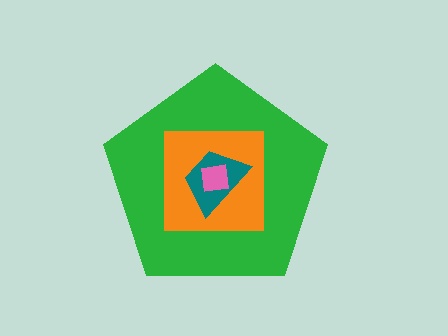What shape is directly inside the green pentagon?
The orange square.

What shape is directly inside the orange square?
The teal trapezoid.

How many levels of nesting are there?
4.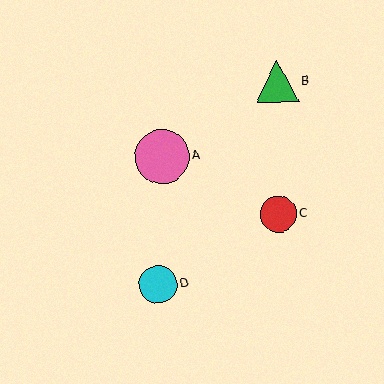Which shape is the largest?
The pink circle (labeled A) is the largest.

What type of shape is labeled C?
Shape C is a red circle.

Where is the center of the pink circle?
The center of the pink circle is at (162, 156).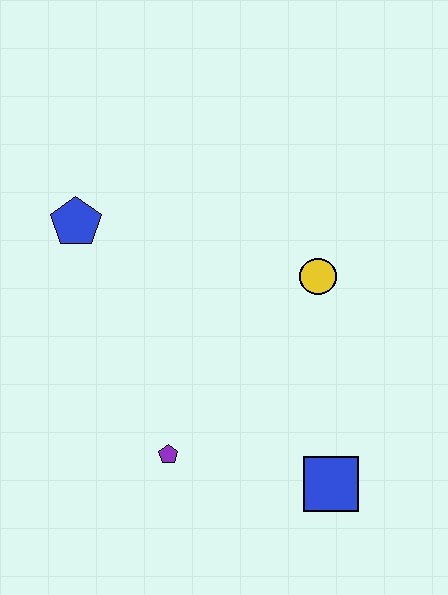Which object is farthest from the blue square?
The blue pentagon is farthest from the blue square.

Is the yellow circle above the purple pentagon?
Yes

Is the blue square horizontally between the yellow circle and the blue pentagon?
No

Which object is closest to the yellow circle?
The blue square is closest to the yellow circle.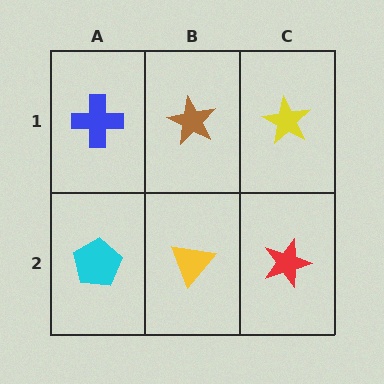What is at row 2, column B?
A yellow triangle.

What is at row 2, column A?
A cyan pentagon.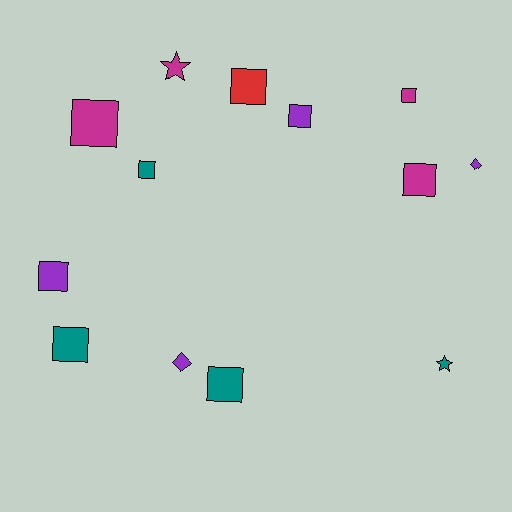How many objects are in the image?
There are 13 objects.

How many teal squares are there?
There are 3 teal squares.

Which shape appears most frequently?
Square, with 9 objects.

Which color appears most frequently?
Teal, with 4 objects.